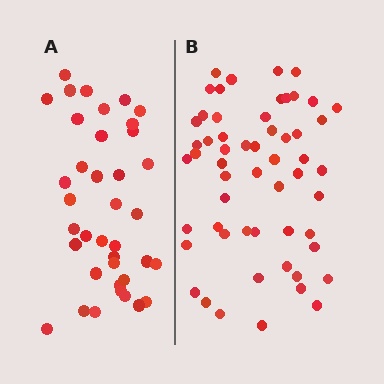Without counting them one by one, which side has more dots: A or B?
Region B (the right region) has more dots.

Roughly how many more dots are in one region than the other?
Region B has approximately 20 more dots than region A.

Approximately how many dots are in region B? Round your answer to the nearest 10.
About 60 dots. (The exact count is 56, which rounds to 60.)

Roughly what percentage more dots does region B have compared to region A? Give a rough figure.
About 45% more.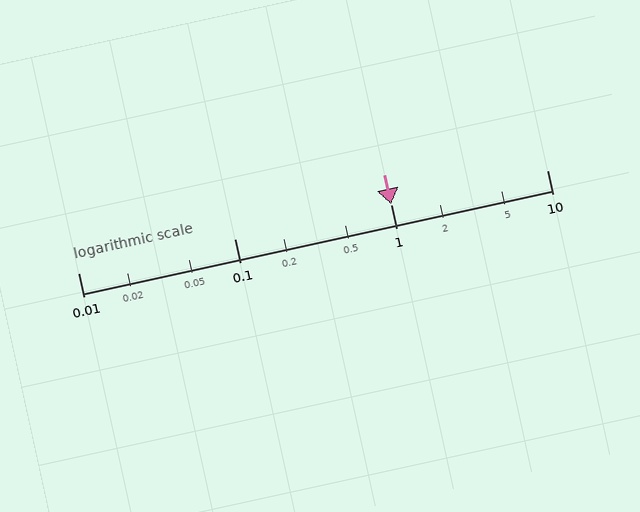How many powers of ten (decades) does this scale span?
The scale spans 3 decades, from 0.01 to 10.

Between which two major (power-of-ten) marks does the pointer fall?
The pointer is between 1 and 10.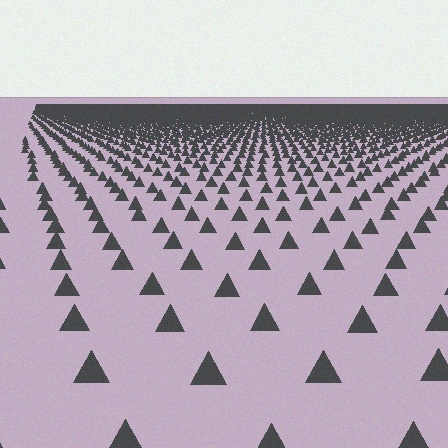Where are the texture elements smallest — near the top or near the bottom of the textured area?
Near the top.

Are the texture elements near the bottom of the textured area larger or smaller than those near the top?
Larger. Near the bottom, elements are closer to the viewer and appear at a bigger on-screen size.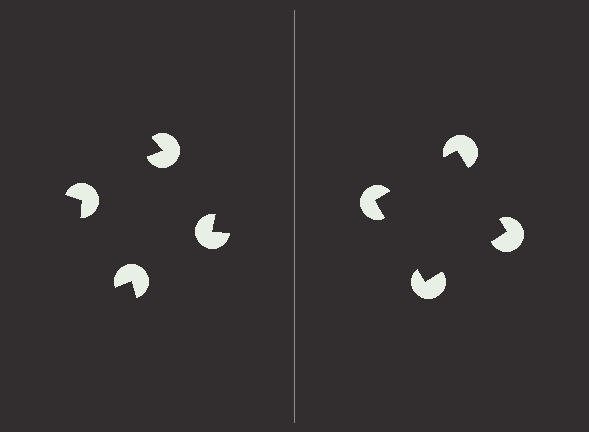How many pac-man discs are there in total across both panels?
8 — 4 on each side.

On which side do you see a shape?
An illusory square appears on the right side. On the left side the wedge cuts are rotated, so no coherent shape forms.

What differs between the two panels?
The pac-man discs are positioned identically on both sides; only the wedge orientations differ. On the right they align to a square; on the left they are misaligned.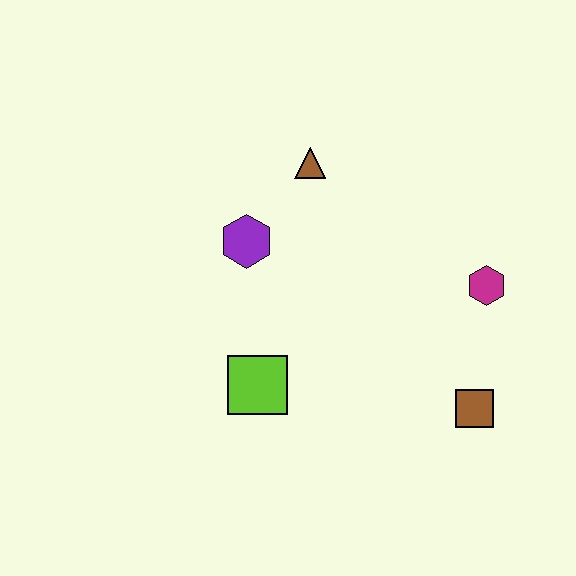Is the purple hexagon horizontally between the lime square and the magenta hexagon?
No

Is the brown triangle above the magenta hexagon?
Yes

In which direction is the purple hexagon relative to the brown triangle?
The purple hexagon is below the brown triangle.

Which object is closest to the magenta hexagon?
The brown square is closest to the magenta hexagon.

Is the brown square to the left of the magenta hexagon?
Yes